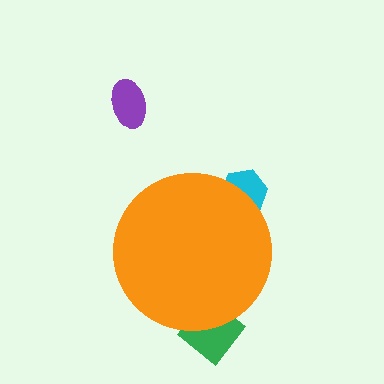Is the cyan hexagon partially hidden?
Yes, the cyan hexagon is partially hidden behind the orange circle.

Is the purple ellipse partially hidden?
No, the purple ellipse is fully visible.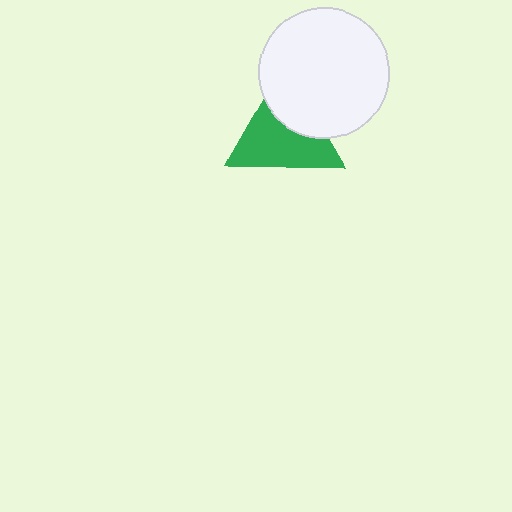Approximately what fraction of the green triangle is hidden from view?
Roughly 35% of the green triangle is hidden behind the white circle.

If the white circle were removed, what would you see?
You would see the complete green triangle.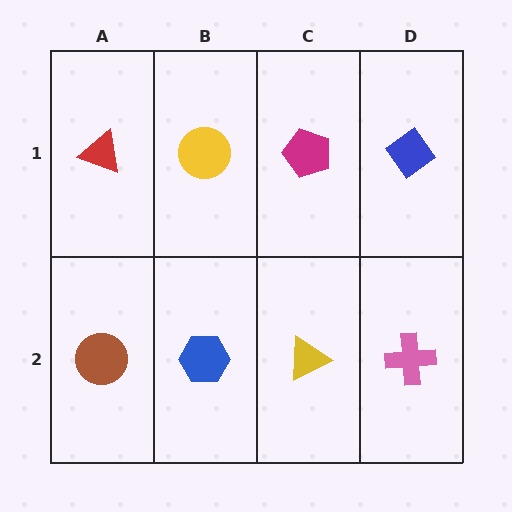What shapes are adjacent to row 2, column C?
A magenta pentagon (row 1, column C), a blue hexagon (row 2, column B), a pink cross (row 2, column D).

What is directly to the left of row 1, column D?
A magenta pentagon.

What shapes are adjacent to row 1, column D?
A pink cross (row 2, column D), a magenta pentagon (row 1, column C).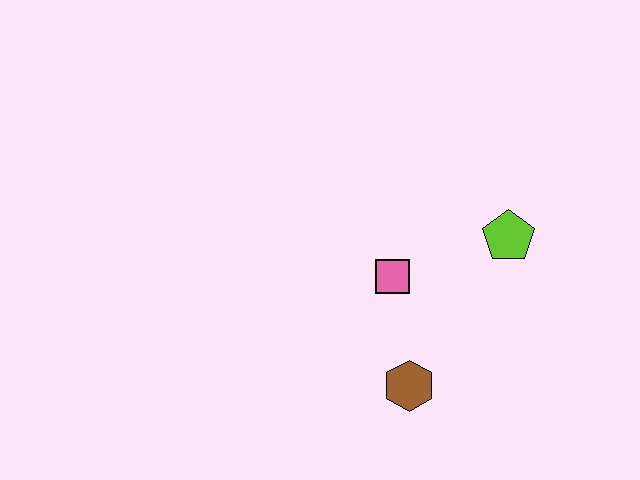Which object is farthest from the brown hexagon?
The lime pentagon is farthest from the brown hexagon.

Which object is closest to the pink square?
The brown hexagon is closest to the pink square.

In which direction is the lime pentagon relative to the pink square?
The lime pentagon is to the right of the pink square.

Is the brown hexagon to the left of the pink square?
No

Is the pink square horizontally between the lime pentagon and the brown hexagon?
No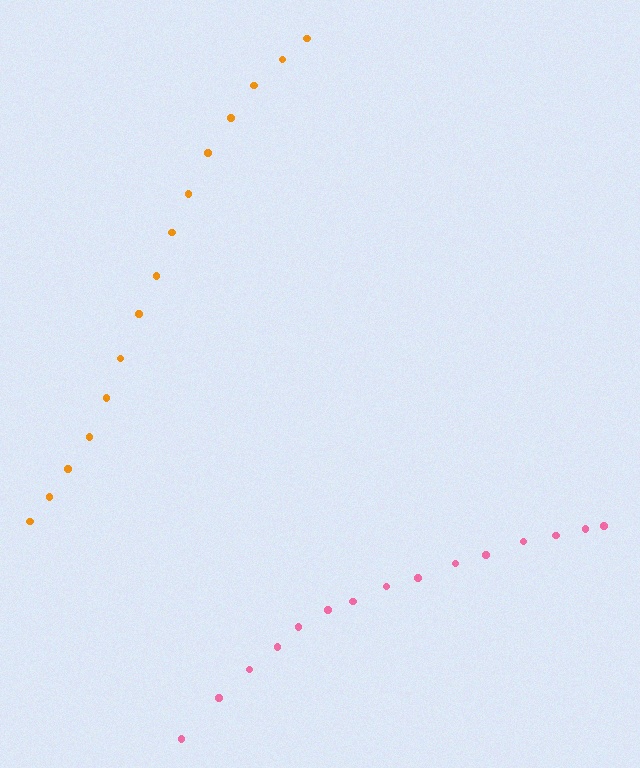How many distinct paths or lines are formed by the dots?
There are 2 distinct paths.